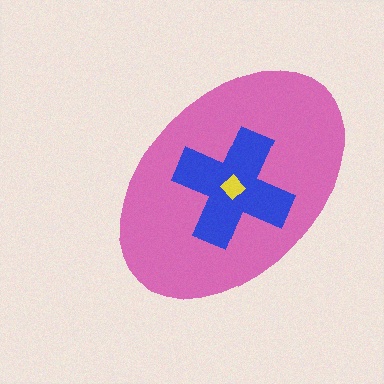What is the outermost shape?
The pink ellipse.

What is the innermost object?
The yellow diamond.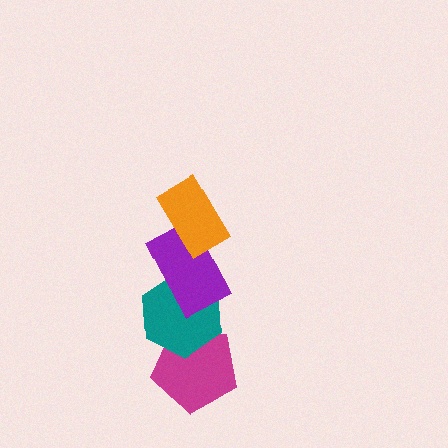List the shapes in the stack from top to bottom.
From top to bottom: the orange rectangle, the purple rectangle, the teal hexagon, the magenta pentagon.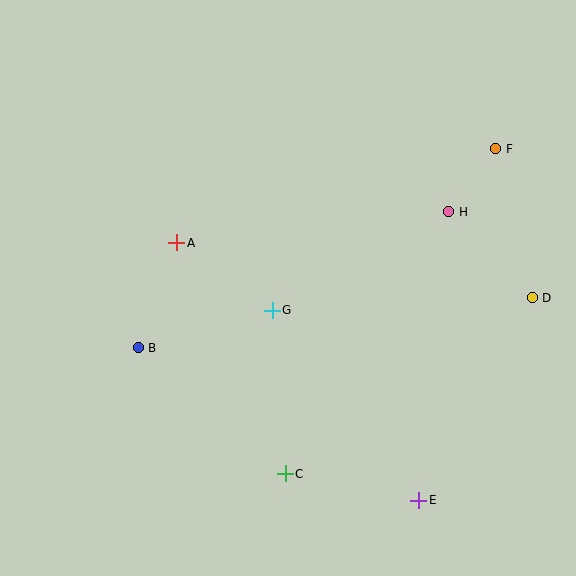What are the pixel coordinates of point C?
Point C is at (285, 474).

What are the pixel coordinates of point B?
Point B is at (138, 348).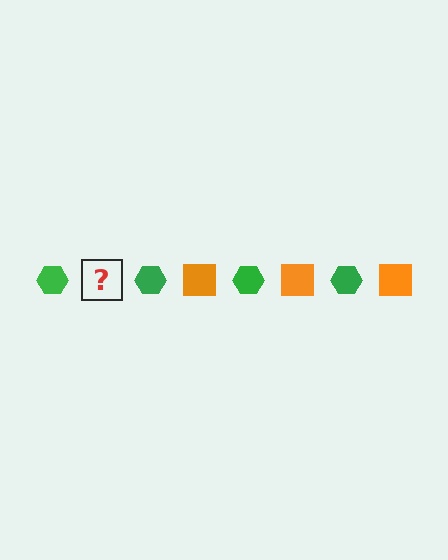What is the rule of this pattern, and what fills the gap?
The rule is that the pattern alternates between green hexagon and orange square. The gap should be filled with an orange square.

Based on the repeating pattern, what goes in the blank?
The blank should be an orange square.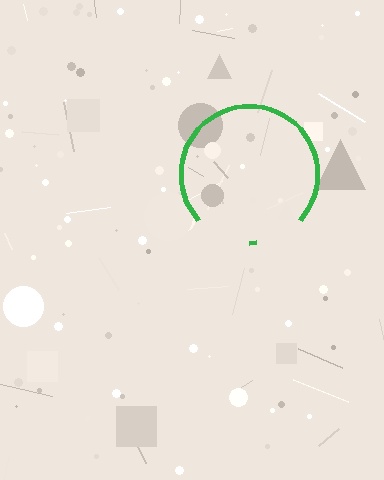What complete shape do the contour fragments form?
The contour fragments form a circle.